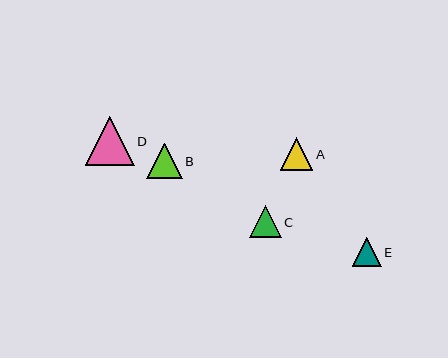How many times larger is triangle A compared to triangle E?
Triangle A is approximately 1.1 times the size of triangle E.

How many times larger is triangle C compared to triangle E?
Triangle C is approximately 1.1 times the size of triangle E.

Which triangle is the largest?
Triangle D is the largest with a size of approximately 49 pixels.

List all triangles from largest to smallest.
From largest to smallest: D, B, A, C, E.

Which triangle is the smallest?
Triangle E is the smallest with a size of approximately 29 pixels.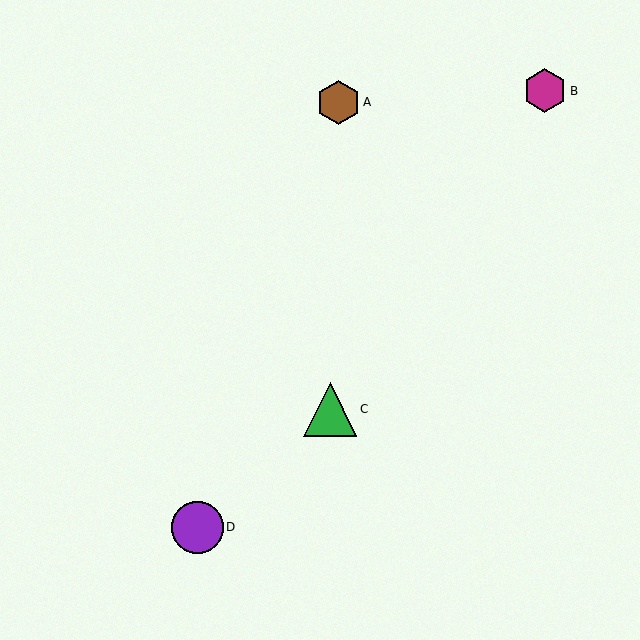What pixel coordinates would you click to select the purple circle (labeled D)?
Click at (197, 527) to select the purple circle D.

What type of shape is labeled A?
Shape A is a brown hexagon.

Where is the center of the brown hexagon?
The center of the brown hexagon is at (338, 102).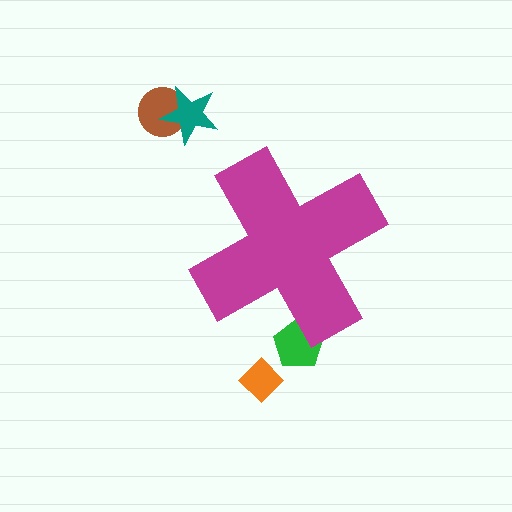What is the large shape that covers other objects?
A magenta cross.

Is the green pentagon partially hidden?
Yes, the green pentagon is partially hidden behind the magenta cross.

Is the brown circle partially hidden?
No, the brown circle is fully visible.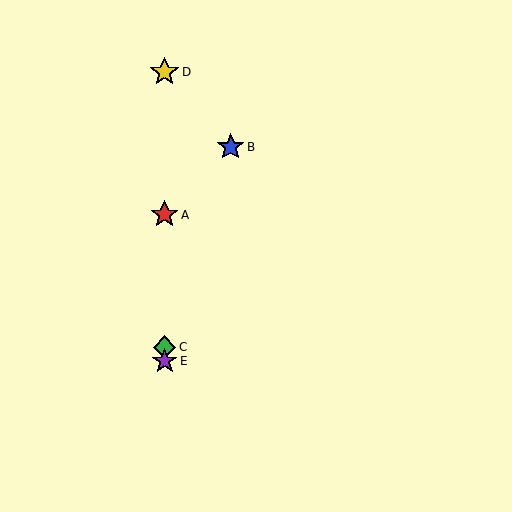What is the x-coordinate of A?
Object A is at x≈165.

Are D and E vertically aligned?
Yes, both are at x≈165.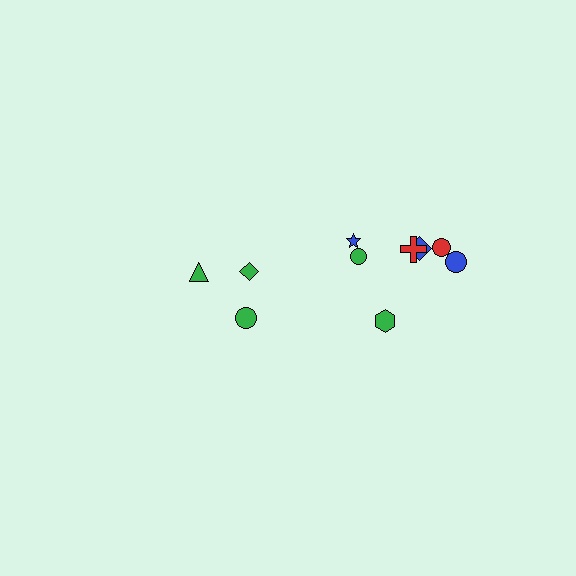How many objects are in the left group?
There are 3 objects.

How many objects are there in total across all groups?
There are 10 objects.